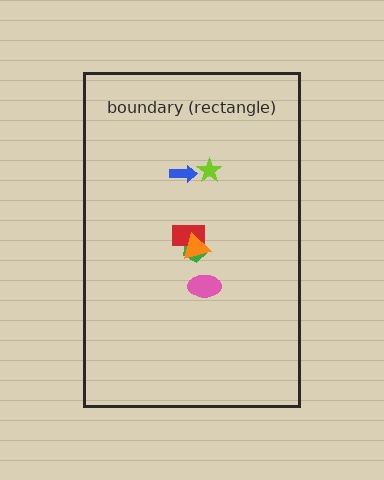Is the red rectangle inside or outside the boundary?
Inside.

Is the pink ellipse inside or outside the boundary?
Inside.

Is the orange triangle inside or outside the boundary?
Inside.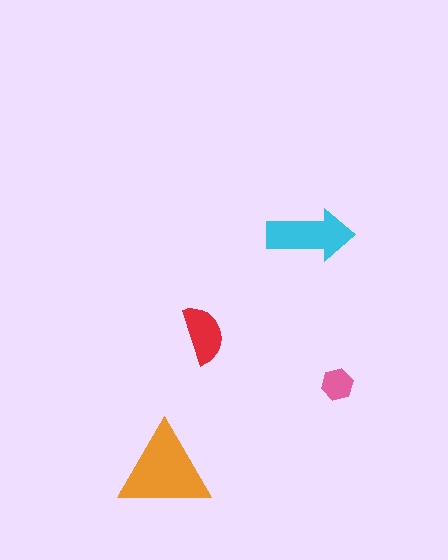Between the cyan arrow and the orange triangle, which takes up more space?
The orange triangle.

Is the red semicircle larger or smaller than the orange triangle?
Smaller.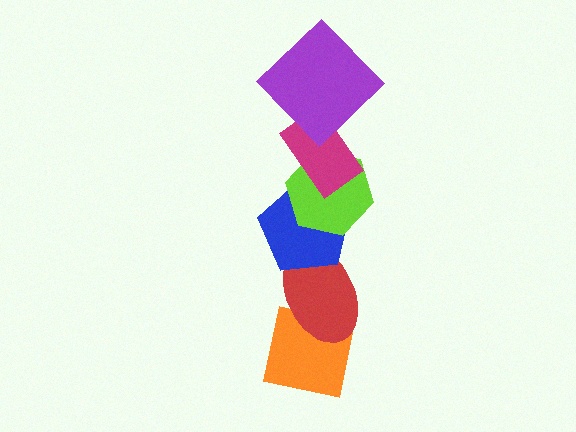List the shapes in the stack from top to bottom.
From top to bottom: the purple diamond, the magenta rectangle, the lime hexagon, the blue pentagon, the red ellipse, the orange square.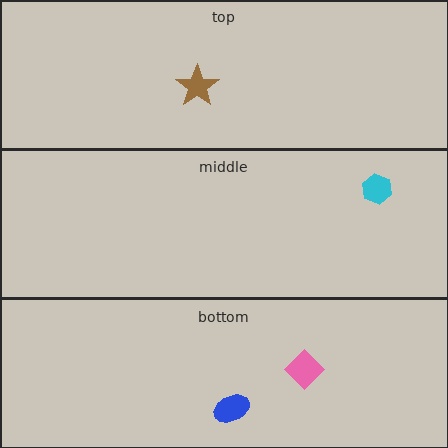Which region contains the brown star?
The top region.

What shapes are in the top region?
The brown star.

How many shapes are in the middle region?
1.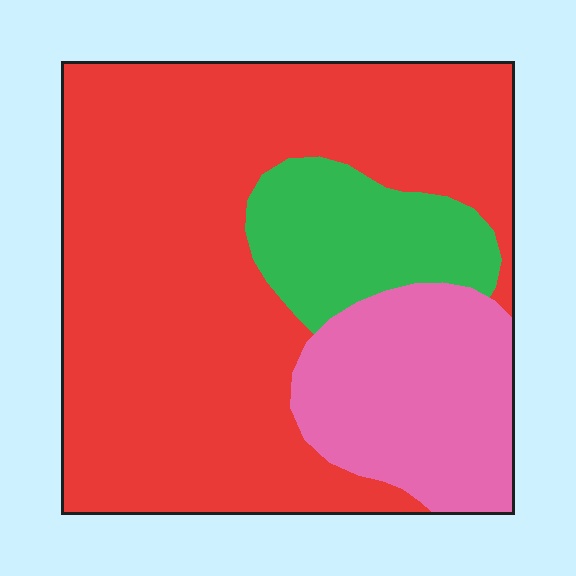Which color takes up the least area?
Green, at roughly 15%.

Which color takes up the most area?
Red, at roughly 65%.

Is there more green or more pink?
Pink.